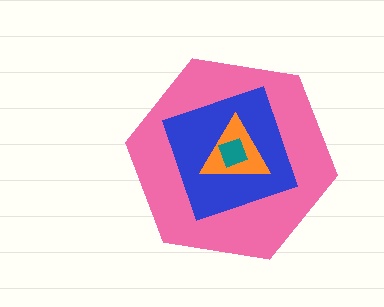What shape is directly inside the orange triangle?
The teal diamond.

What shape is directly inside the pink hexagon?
The blue square.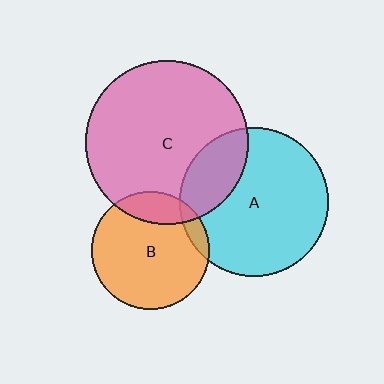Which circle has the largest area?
Circle C (pink).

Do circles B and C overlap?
Yes.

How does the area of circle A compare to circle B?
Approximately 1.6 times.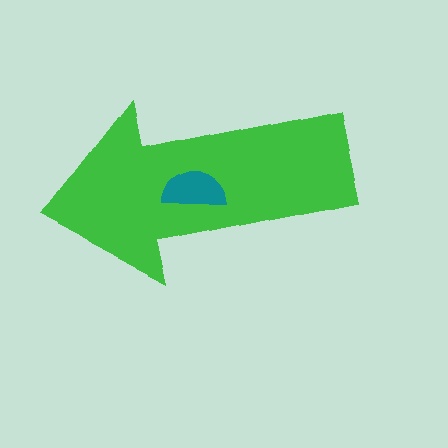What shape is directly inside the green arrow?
The teal semicircle.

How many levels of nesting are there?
2.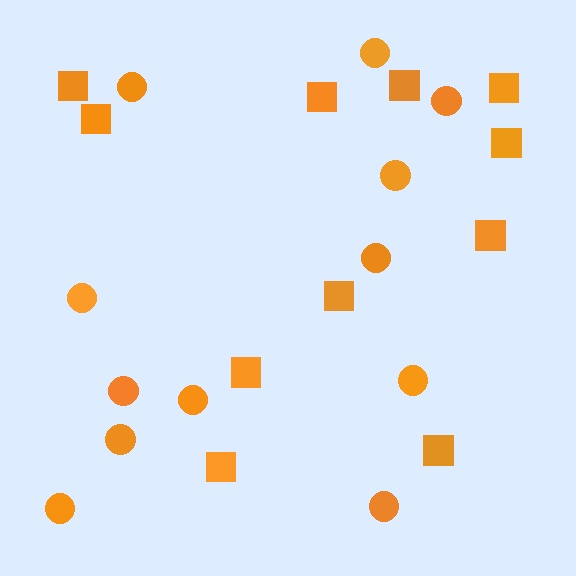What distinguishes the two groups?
There are 2 groups: one group of squares (11) and one group of circles (12).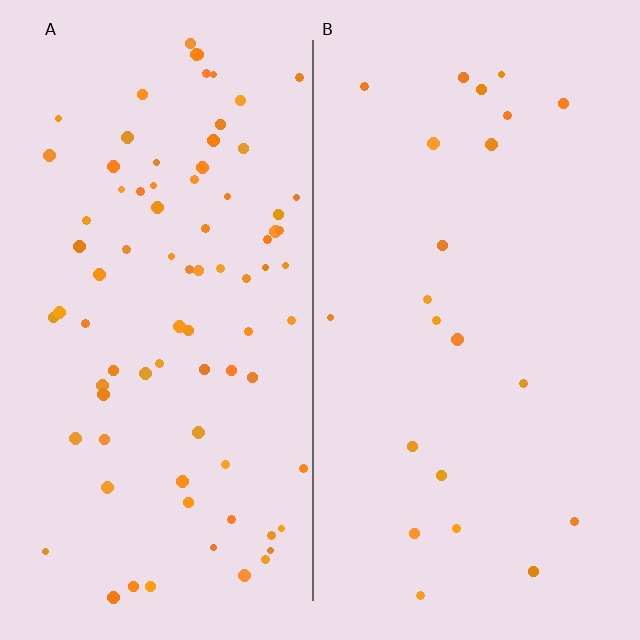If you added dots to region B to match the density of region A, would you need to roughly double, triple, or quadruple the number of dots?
Approximately quadruple.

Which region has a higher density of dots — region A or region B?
A (the left).